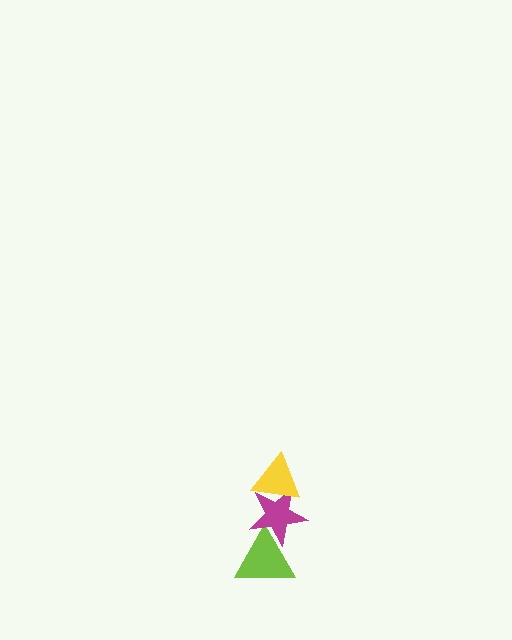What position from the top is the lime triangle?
The lime triangle is 3rd from the top.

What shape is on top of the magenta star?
The yellow triangle is on top of the magenta star.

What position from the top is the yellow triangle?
The yellow triangle is 1st from the top.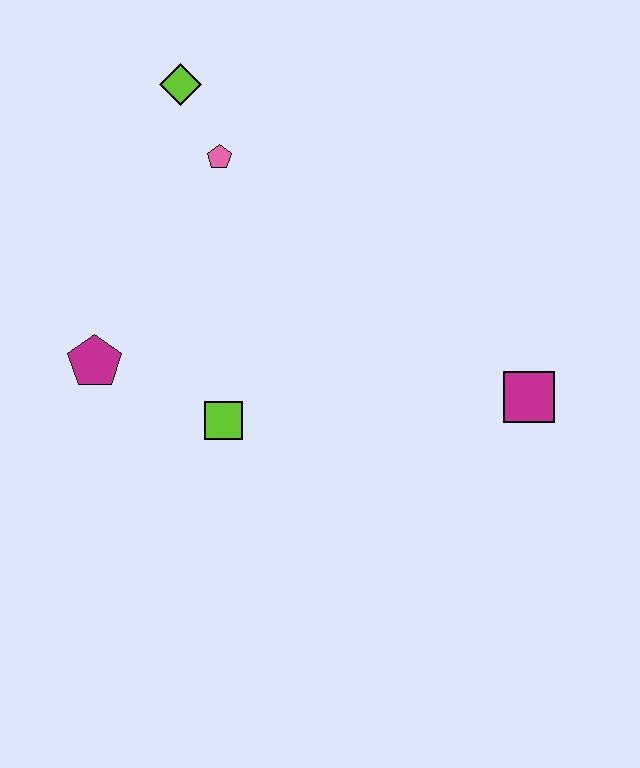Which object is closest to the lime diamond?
The pink pentagon is closest to the lime diamond.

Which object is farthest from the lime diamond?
The magenta square is farthest from the lime diamond.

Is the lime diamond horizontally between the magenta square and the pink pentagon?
No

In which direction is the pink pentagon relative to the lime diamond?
The pink pentagon is below the lime diamond.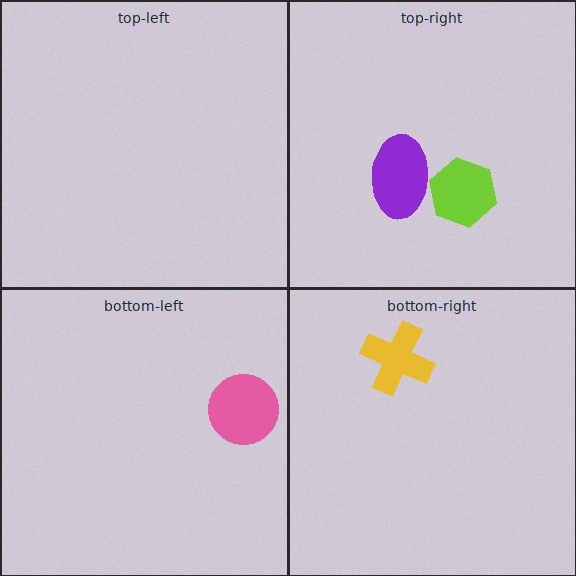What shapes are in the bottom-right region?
The yellow cross.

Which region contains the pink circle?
The bottom-left region.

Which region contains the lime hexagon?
The top-right region.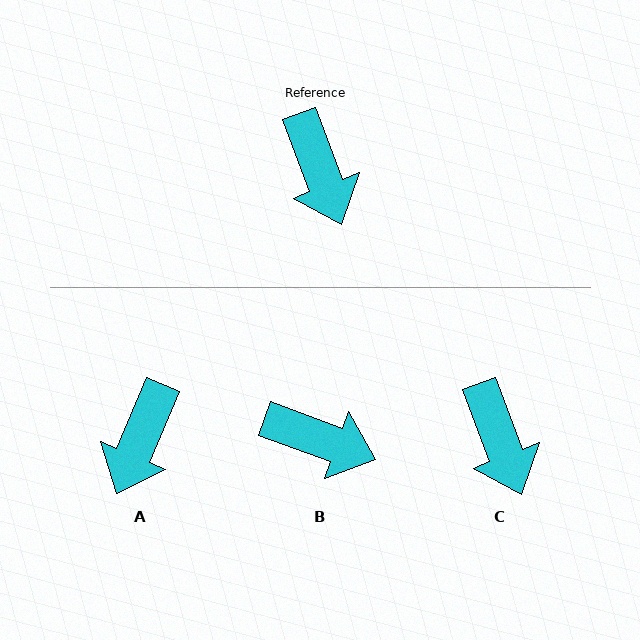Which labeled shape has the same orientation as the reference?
C.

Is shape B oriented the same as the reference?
No, it is off by about 49 degrees.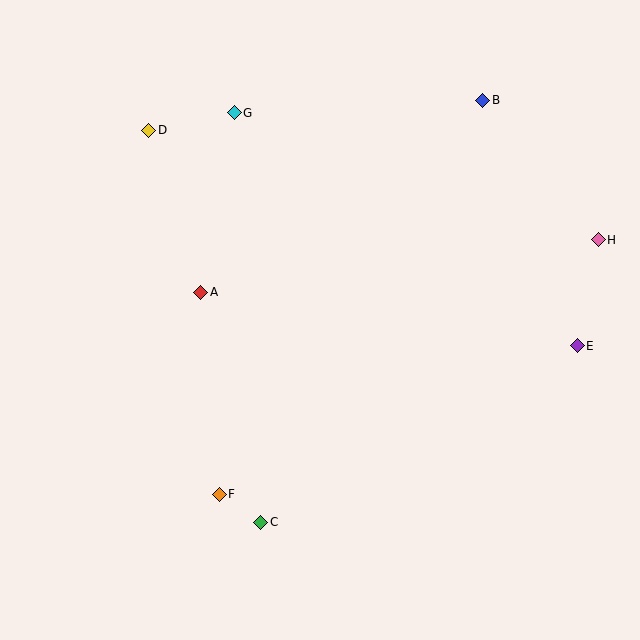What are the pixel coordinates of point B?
Point B is at (483, 100).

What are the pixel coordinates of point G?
Point G is at (234, 113).